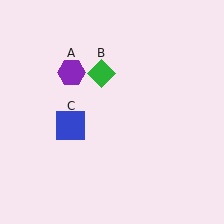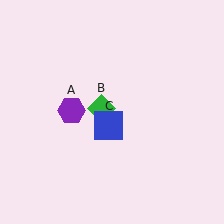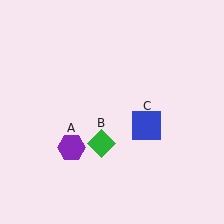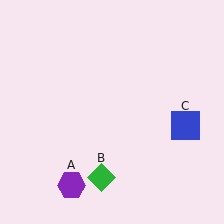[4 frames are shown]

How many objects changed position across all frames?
3 objects changed position: purple hexagon (object A), green diamond (object B), blue square (object C).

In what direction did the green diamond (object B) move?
The green diamond (object B) moved down.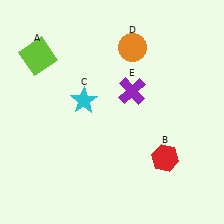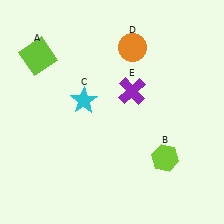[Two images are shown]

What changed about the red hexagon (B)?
In Image 1, B is red. In Image 2, it changed to lime.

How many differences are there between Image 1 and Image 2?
There is 1 difference between the two images.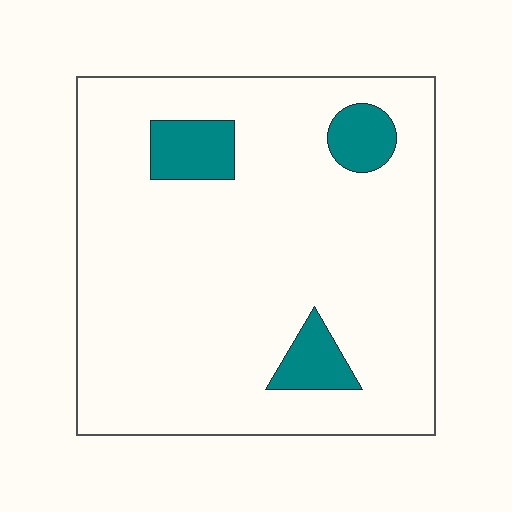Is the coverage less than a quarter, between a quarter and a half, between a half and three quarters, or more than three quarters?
Less than a quarter.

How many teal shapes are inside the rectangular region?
3.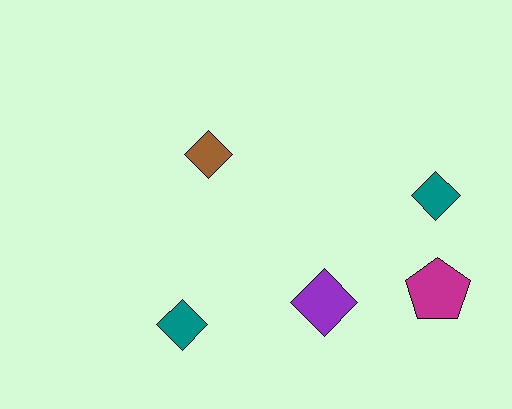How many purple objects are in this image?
There is 1 purple object.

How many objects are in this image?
There are 5 objects.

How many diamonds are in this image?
There are 4 diamonds.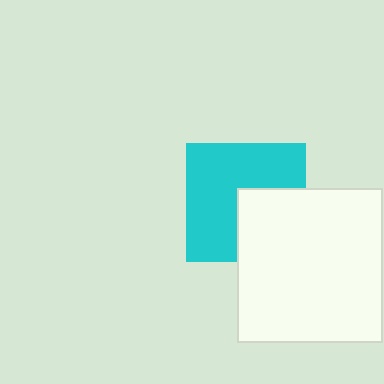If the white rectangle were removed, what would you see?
You would see the complete cyan square.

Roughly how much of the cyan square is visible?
About half of it is visible (roughly 64%).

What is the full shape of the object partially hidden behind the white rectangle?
The partially hidden object is a cyan square.